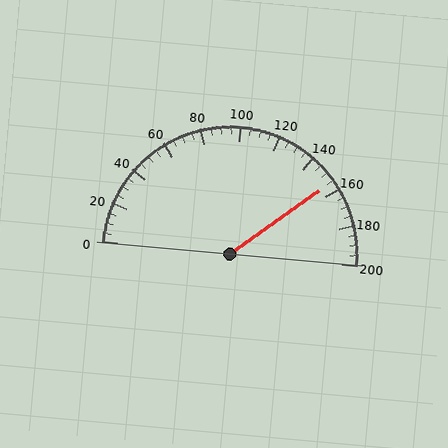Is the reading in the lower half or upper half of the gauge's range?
The reading is in the upper half of the range (0 to 200).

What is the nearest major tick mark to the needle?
The nearest major tick mark is 160.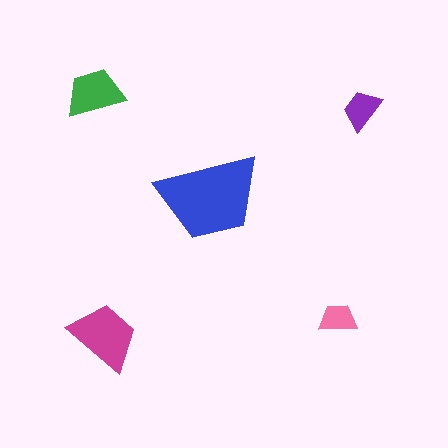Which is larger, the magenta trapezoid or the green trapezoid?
The magenta one.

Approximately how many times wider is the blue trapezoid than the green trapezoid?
About 2 times wider.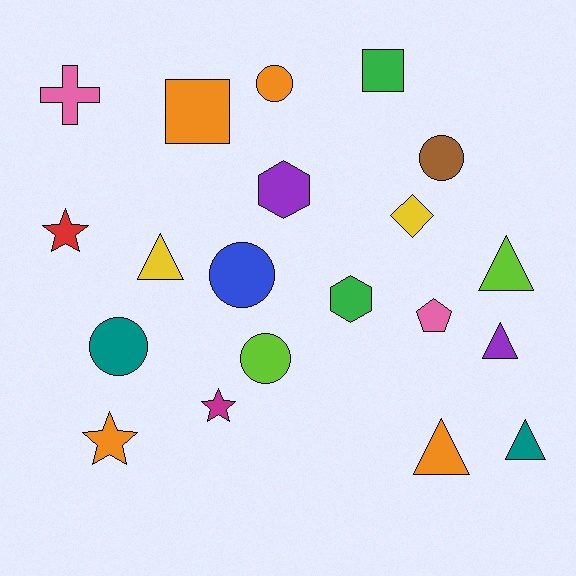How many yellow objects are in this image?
There are 2 yellow objects.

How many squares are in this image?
There are 2 squares.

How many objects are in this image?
There are 20 objects.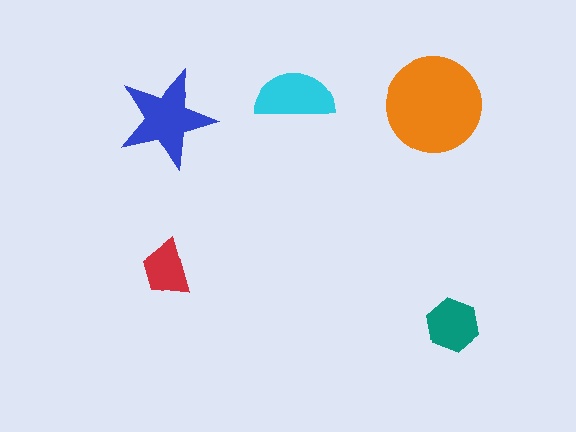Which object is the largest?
The orange circle.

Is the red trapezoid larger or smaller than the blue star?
Smaller.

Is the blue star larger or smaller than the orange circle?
Smaller.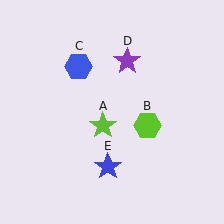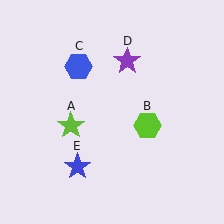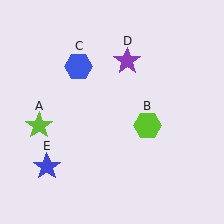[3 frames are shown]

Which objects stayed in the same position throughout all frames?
Lime hexagon (object B) and blue hexagon (object C) and purple star (object D) remained stationary.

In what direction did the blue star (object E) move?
The blue star (object E) moved left.